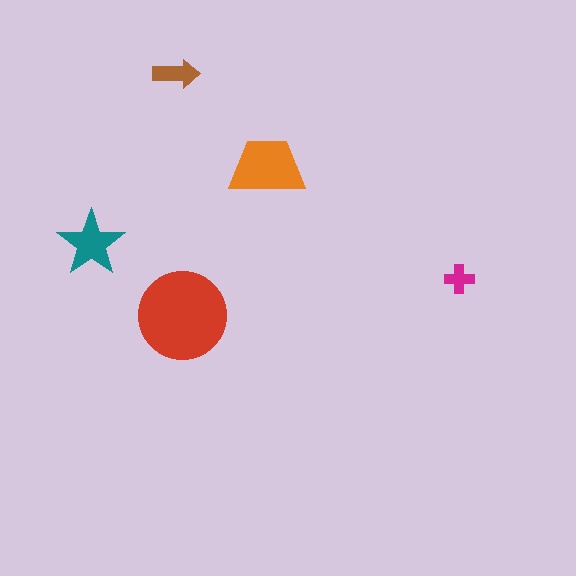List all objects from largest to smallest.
The red circle, the orange trapezoid, the teal star, the brown arrow, the magenta cross.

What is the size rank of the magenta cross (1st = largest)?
5th.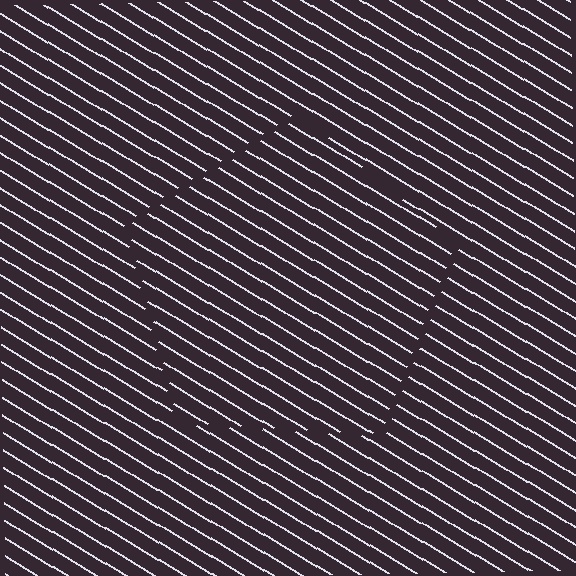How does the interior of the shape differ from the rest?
The interior of the shape contains the same grating, shifted by half a period — the contour is defined by the phase discontinuity where line-ends from the inner and outer gratings abut.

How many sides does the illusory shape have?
5 sides — the line-ends trace a pentagon.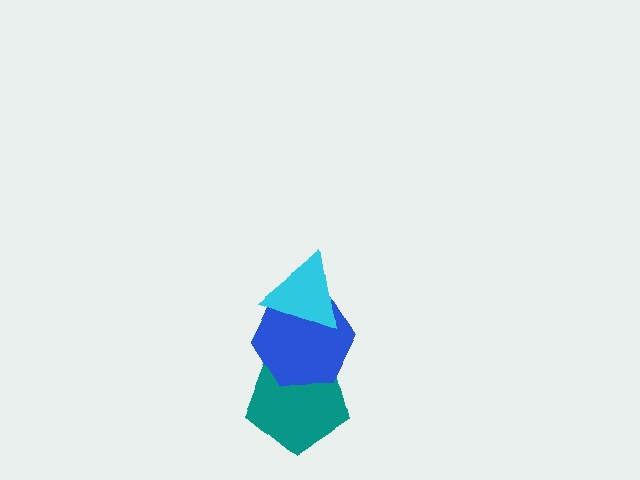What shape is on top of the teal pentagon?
The blue hexagon is on top of the teal pentagon.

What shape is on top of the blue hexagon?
The cyan triangle is on top of the blue hexagon.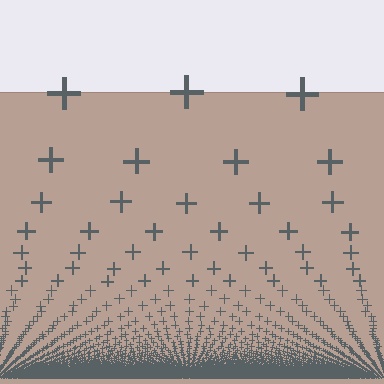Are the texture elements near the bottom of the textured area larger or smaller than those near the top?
Smaller. The gradient is inverted — elements near the bottom are smaller and denser.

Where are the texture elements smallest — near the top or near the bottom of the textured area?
Near the bottom.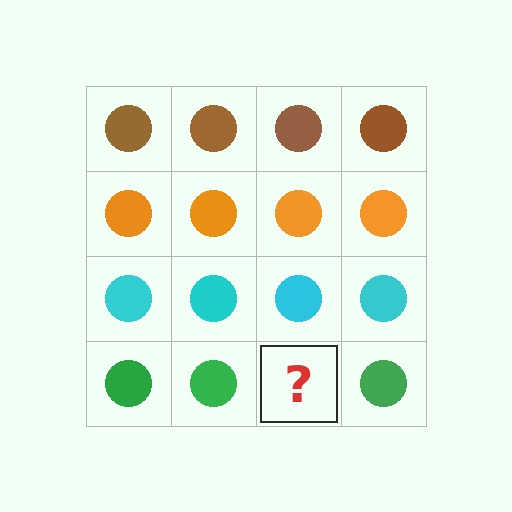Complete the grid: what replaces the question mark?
The question mark should be replaced with a green circle.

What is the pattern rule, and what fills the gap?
The rule is that each row has a consistent color. The gap should be filled with a green circle.